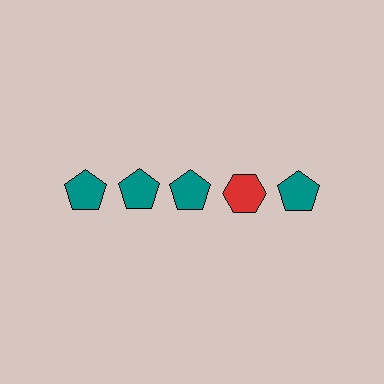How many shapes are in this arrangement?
There are 5 shapes arranged in a grid pattern.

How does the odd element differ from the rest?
It differs in both color (red instead of teal) and shape (hexagon instead of pentagon).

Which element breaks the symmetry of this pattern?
The red hexagon in the top row, second from right column breaks the symmetry. All other shapes are teal pentagons.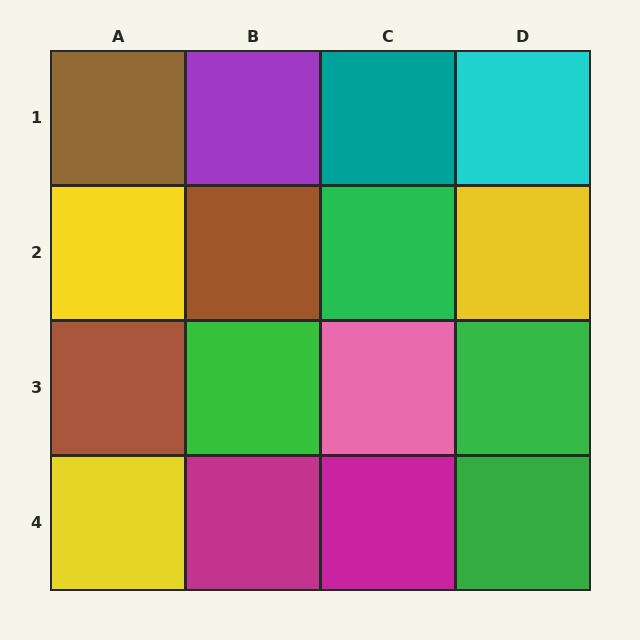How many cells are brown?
3 cells are brown.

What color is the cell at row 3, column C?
Pink.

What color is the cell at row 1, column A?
Brown.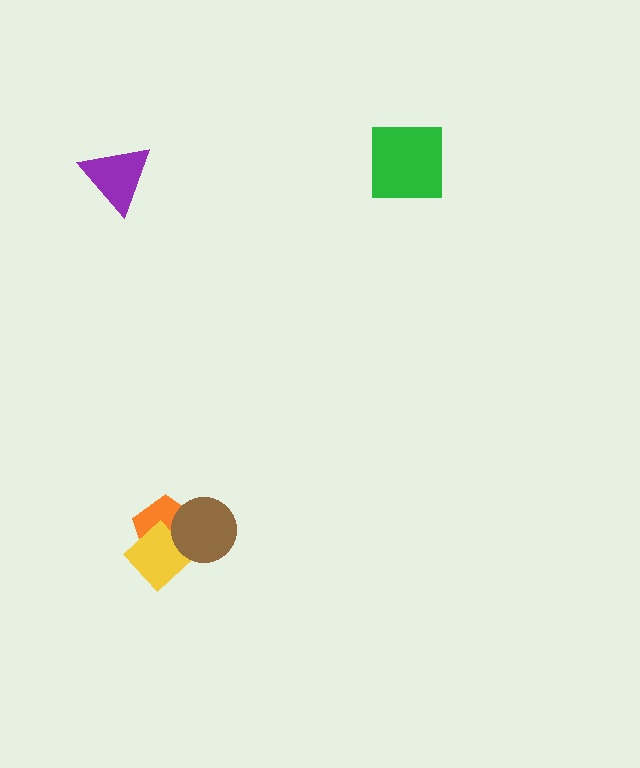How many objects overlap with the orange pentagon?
2 objects overlap with the orange pentagon.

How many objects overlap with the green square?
0 objects overlap with the green square.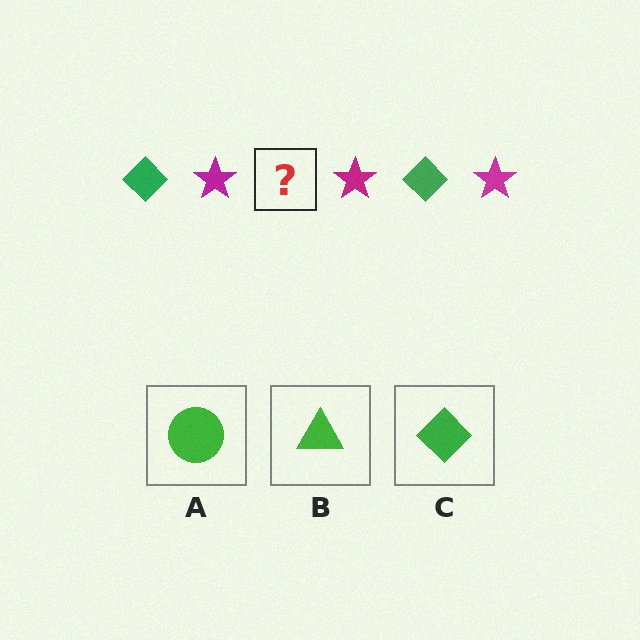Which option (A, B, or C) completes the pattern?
C.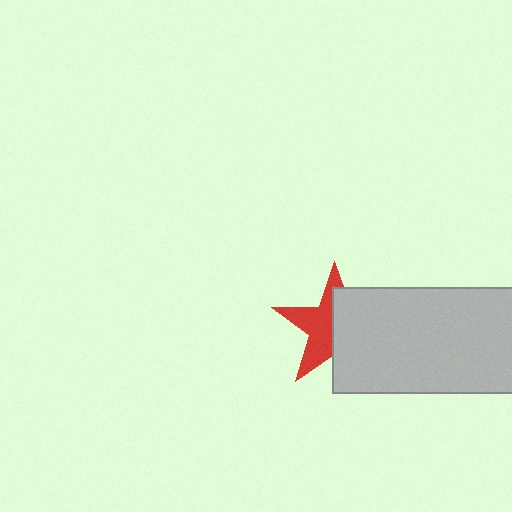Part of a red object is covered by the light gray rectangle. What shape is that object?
It is a star.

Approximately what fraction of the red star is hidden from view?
Roughly 52% of the red star is hidden behind the light gray rectangle.